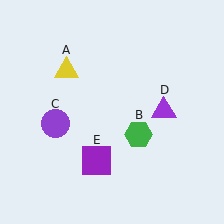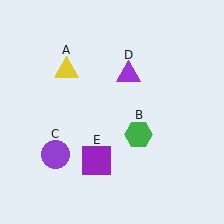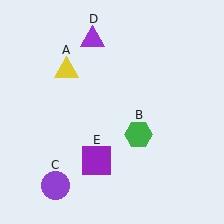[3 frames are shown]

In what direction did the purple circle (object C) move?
The purple circle (object C) moved down.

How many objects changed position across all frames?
2 objects changed position: purple circle (object C), purple triangle (object D).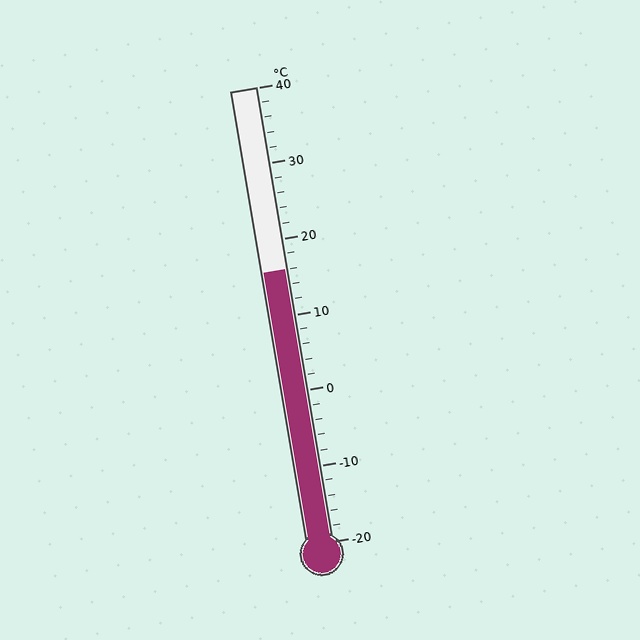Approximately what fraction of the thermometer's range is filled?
The thermometer is filled to approximately 60% of its range.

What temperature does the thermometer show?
The thermometer shows approximately 16°C.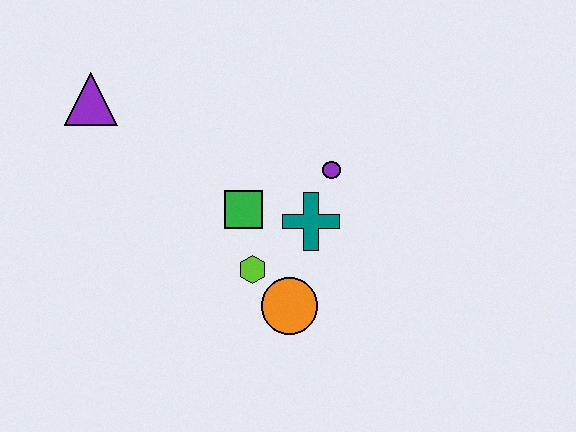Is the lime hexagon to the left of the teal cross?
Yes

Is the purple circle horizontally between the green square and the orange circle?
No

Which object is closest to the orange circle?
The lime hexagon is closest to the orange circle.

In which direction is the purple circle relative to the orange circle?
The purple circle is above the orange circle.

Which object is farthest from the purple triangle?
The orange circle is farthest from the purple triangle.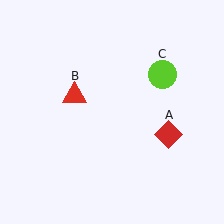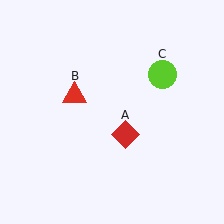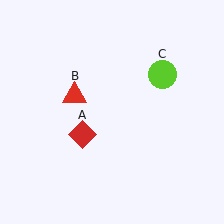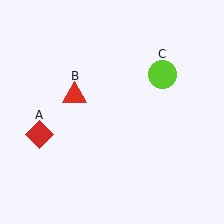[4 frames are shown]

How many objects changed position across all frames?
1 object changed position: red diamond (object A).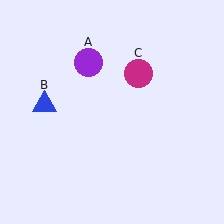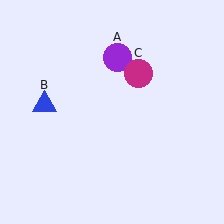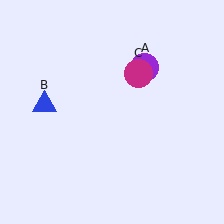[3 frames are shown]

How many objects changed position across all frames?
1 object changed position: purple circle (object A).